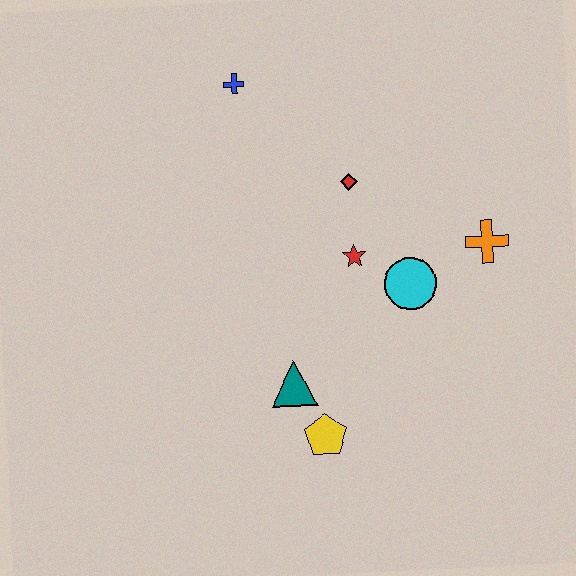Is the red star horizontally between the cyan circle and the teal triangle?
Yes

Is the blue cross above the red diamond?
Yes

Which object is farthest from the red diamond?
The yellow pentagon is farthest from the red diamond.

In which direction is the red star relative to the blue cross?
The red star is below the blue cross.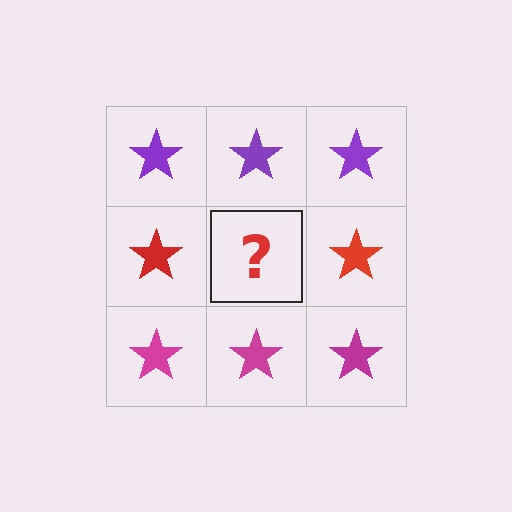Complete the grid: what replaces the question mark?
The question mark should be replaced with a red star.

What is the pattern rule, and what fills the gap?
The rule is that each row has a consistent color. The gap should be filled with a red star.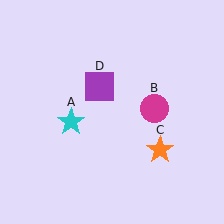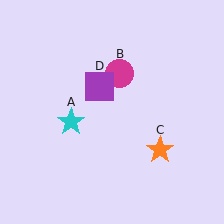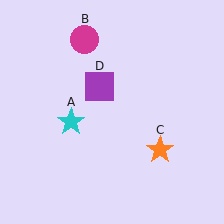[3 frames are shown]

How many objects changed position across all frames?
1 object changed position: magenta circle (object B).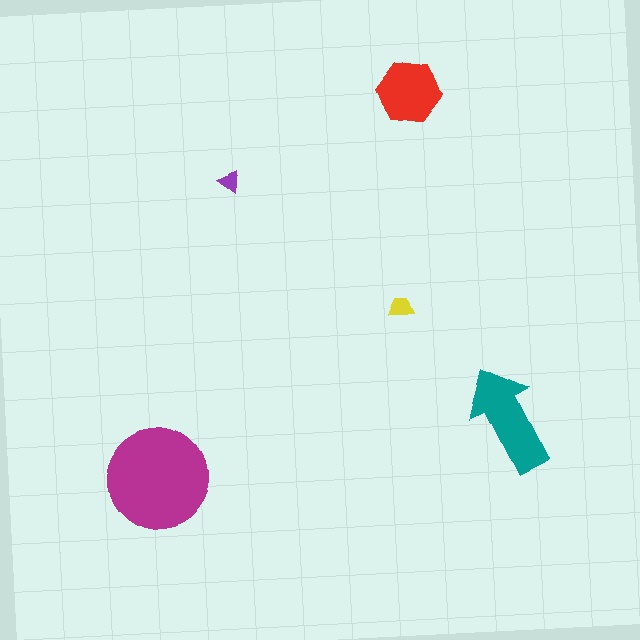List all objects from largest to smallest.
The magenta circle, the teal arrow, the red hexagon, the yellow trapezoid, the purple triangle.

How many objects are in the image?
There are 5 objects in the image.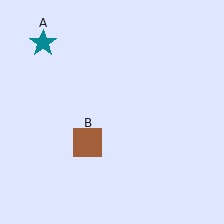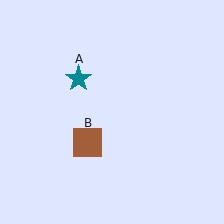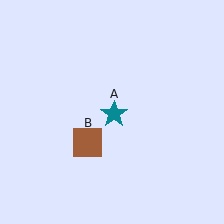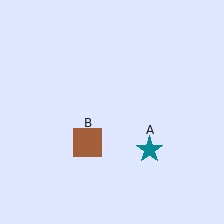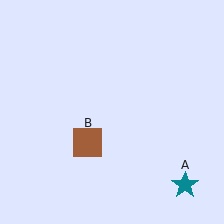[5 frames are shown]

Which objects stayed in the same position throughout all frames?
Brown square (object B) remained stationary.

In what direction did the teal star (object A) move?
The teal star (object A) moved down and to the right.